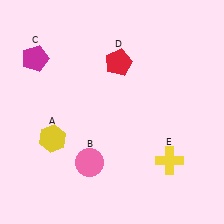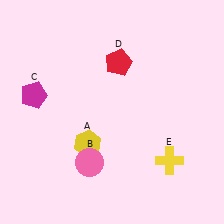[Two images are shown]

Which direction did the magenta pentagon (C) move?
The magenta pentagon (C) moved down.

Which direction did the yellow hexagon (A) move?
The yellow hexagon (A) moved right.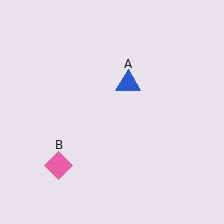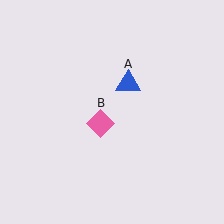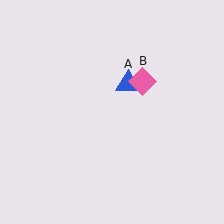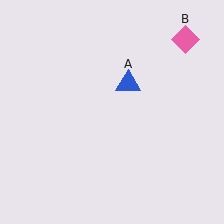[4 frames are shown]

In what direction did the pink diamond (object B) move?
The pink diamond (object B) moved up and to the right.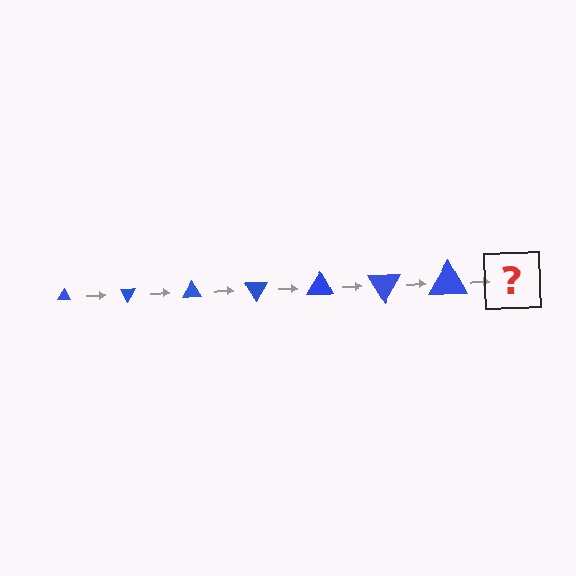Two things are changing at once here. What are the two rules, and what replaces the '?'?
The two rules are that the triangle grows larger each step and it rotates 60 degrees each step. The '?' should be a triangle, larger than the previous one and rotated 420 degrees from the start.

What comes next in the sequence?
The next element should be a triangle, larger than the previous one and rotated 420 degrees from the start.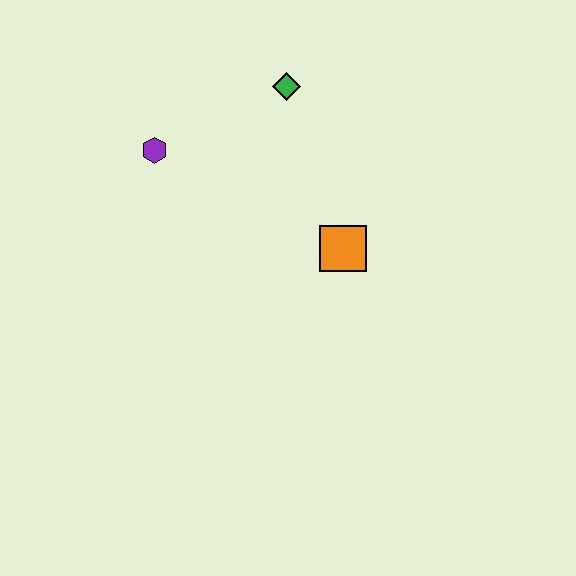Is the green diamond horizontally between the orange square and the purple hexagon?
Yes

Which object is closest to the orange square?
The green diamond is closest to the orange square.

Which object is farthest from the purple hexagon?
The orange square is farthest from the purple hexagon.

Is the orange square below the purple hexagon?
Yes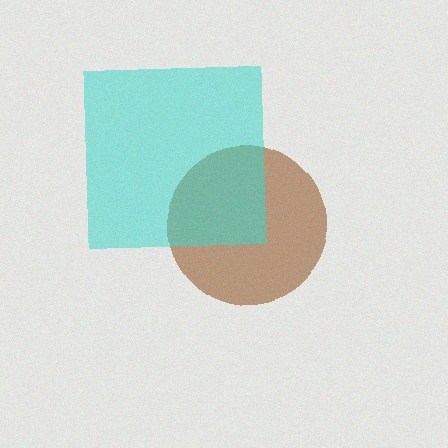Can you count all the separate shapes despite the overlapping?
Yes, there are 2 separate shapes.